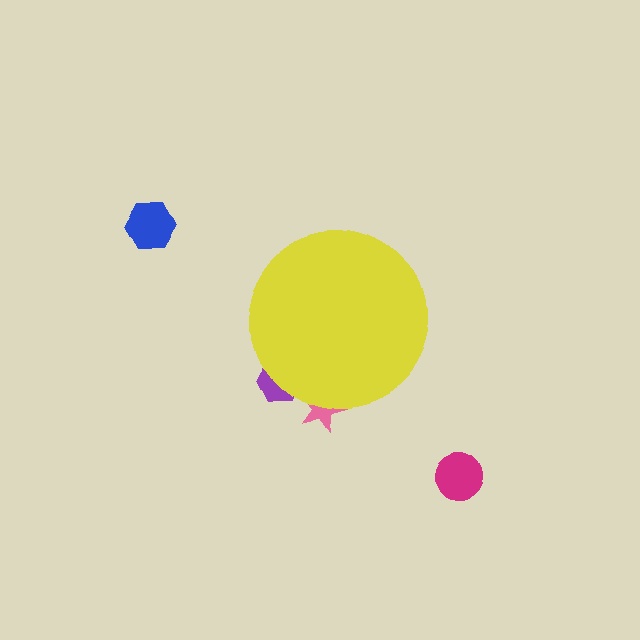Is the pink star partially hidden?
Yes, the pink star is partially hidden behind the yellow circle.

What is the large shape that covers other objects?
A yellow circle.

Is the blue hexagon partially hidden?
No, the blue hexagon is fully visible.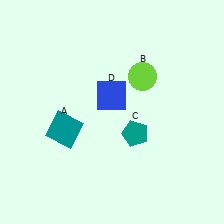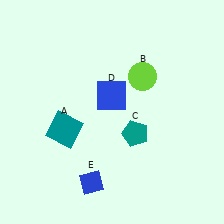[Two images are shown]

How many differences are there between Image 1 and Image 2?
There is 1 difference between the two images.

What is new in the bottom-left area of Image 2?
A blue diamond (E) was added in the bottom-left area of Image 2.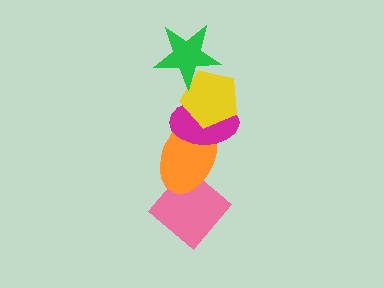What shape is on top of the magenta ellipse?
The yellow pentagon is on top of the magenta ellipse.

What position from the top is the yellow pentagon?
The yellow pentagon is 2nd from the top.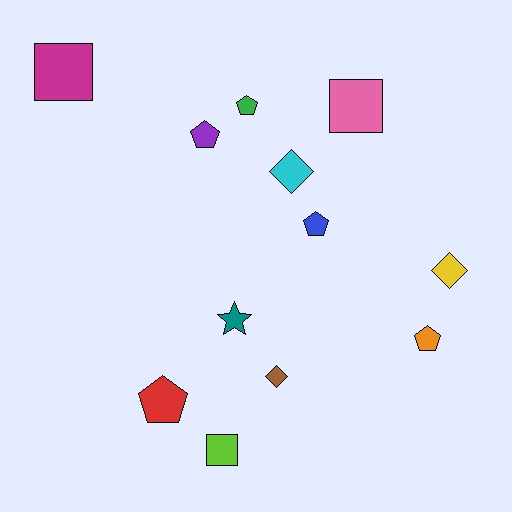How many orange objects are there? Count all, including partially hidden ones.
There is 1 orange object.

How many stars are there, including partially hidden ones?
There is 1 star.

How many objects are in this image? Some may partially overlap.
There are 12 objects.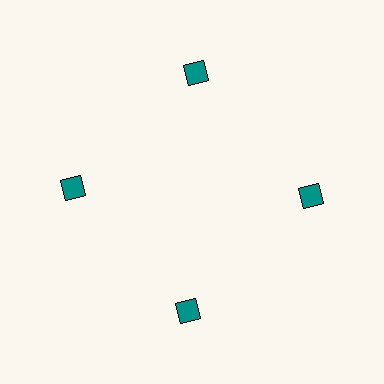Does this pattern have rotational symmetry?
Yes, this pattern has 4-fold rotational symmetry. It looks the same after rotating 90 degrees around the center.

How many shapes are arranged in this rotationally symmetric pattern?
There are 4 shapes, arranged in 4 groups of 1.